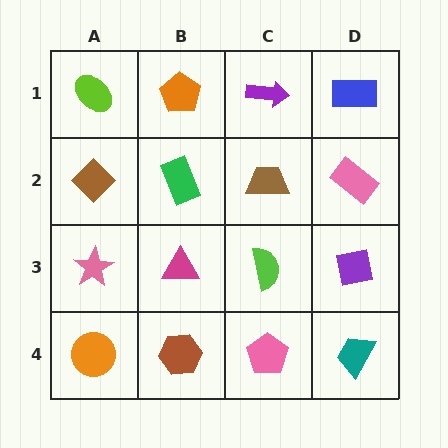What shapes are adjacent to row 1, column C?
A brown trapezoid (row 2, column C), an orange pentagon (row 1, column B), a blue rectangle (row 1, column D).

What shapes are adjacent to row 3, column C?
A brown trapezoid (row 2, column C), a pink pentagon (row 4, column C), a magenta triangle (row 3, column B), a purple square (row 3, column D).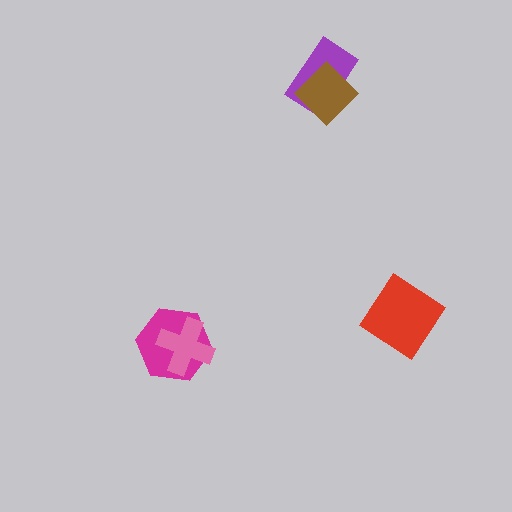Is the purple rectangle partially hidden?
Yes, it is partially covered by another shape.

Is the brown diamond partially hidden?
No, no other shape covers it.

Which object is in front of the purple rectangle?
The brown diamond is in front of the purple rectangle.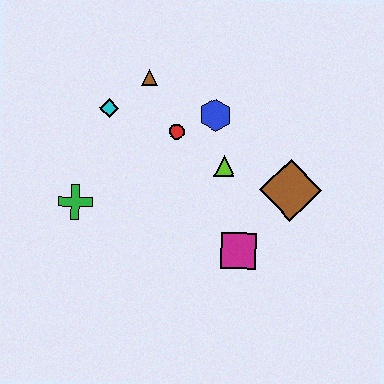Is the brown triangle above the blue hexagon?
Yes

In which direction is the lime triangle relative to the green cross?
The lime triangle is to the right of the green cross.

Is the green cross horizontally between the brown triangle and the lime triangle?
No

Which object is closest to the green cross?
The cyan diamond is closest to the green cross.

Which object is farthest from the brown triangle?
The magenta square is farthest from the brown triangle.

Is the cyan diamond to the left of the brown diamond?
Yes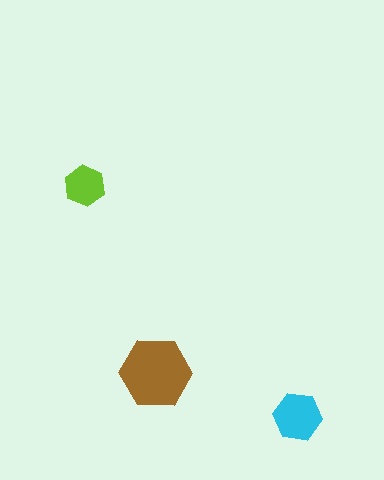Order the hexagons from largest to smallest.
the brown one, the cyan one, the lime one.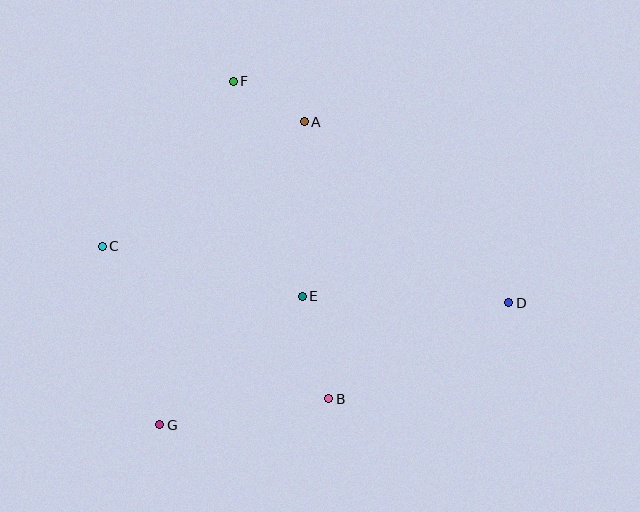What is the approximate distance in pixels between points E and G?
The distance between E and G is approximately 192 pixels.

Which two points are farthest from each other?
Points C and D are farthest from each other.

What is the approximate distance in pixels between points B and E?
The distance between B and E is approximately 105 pixels.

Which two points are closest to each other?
Points A and F are closest to each other.